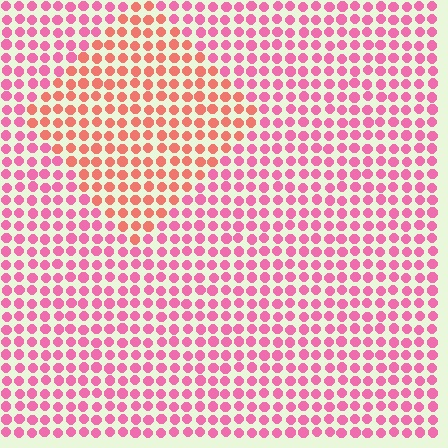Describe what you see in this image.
The image is filled with small pink elements in a uniform arrangement. A diamond-shaped region is visible where the elements are tinted to a slightly different hue, forming a subtle color boundary.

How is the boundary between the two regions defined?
The boundary is defined purely by a slight shift in hue (about 34 degrees). Spacing, size, and orientation are identical on both sides.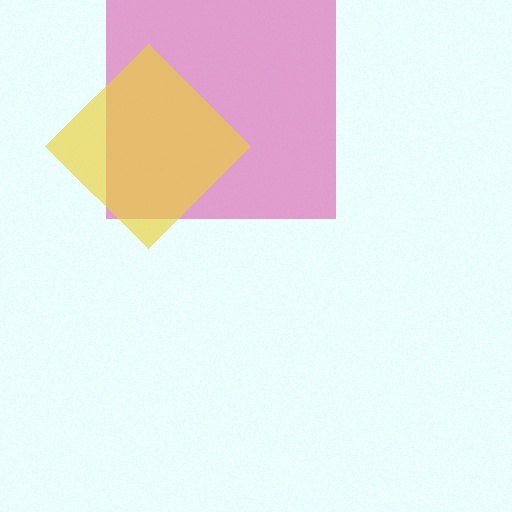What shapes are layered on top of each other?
The layered shapes are: a magenta square, a yellow diamond.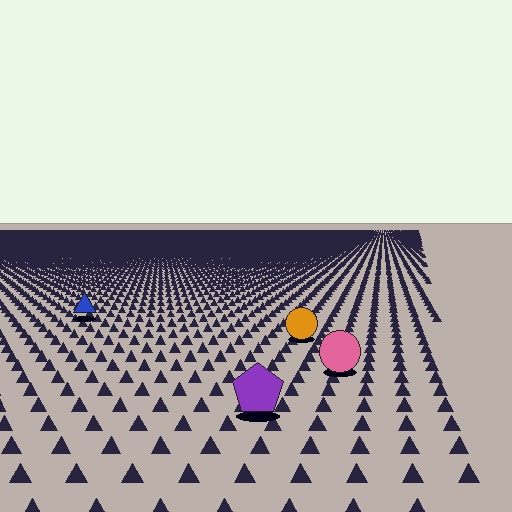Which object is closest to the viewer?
The purple pentagon is closest. The texture marks near it are larger and more spread out.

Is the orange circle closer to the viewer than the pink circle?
No. The pink circle is closer — you can tell from the texture gradient: the ground texture is coarser near it.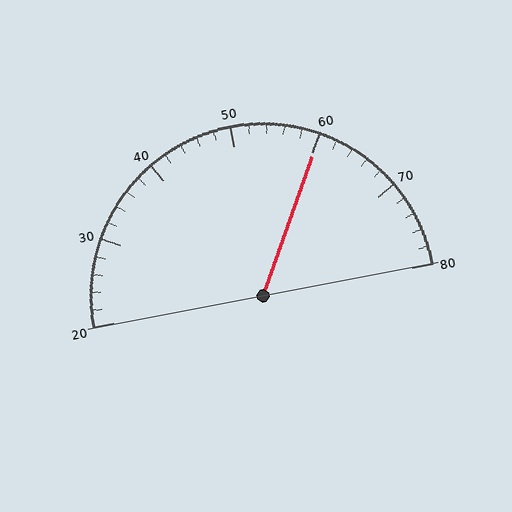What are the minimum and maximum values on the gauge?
The gauge ranges from 20 to 80.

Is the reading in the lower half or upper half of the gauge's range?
The reading is in the upper half of the range (20 to 80).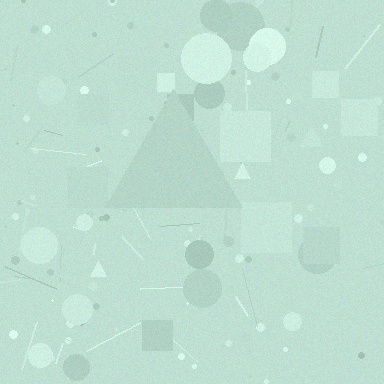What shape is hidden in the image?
A triangle is hidden in the image.